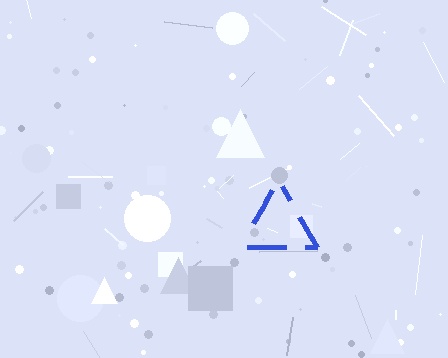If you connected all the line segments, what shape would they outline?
They would outline a triangle.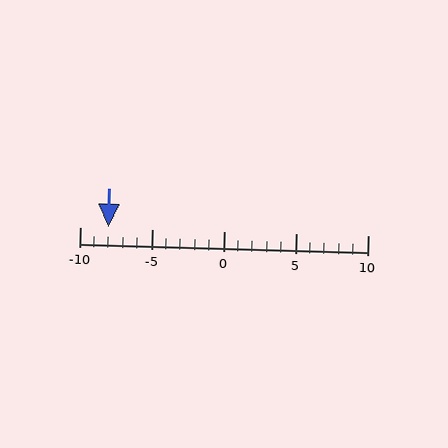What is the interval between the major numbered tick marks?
The major tick marks are spaced 5 units apart.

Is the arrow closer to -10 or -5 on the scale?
The arrow is closer to -10.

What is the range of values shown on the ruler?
The ruler shows values from -10 to 10.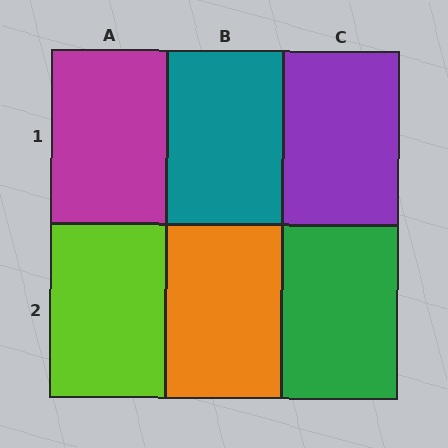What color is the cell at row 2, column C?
Green.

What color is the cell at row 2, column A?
Lime.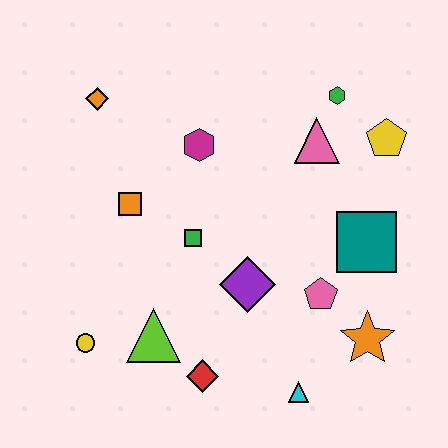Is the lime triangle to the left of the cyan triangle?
Yes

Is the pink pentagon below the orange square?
Yes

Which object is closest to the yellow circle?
The lime triangle is closest to the yellow circle.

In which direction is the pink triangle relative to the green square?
The pink triangle is to the right of the green square.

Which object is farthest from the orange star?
The orange diamond is farthest from the orange star.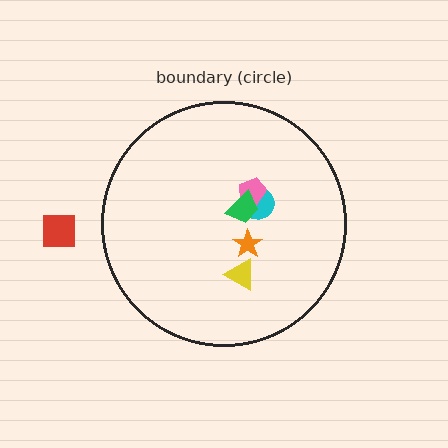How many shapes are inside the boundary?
5 inside, 1 outside.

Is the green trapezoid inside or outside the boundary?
Inside.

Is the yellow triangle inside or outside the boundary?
Inside.